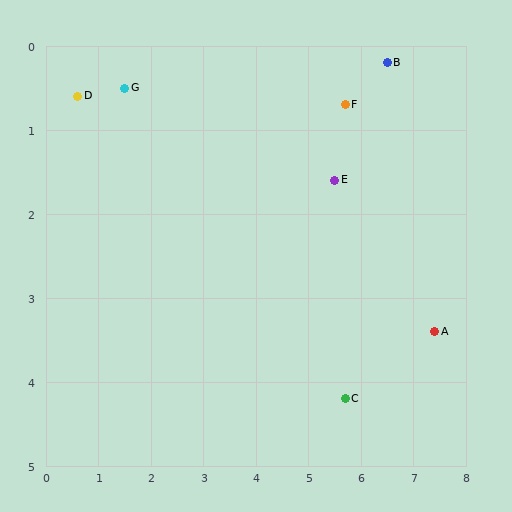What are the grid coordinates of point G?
Point G is at approximately (1.5, 0.5).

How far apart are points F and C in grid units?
Points F and C are about 3.5 grid units apart.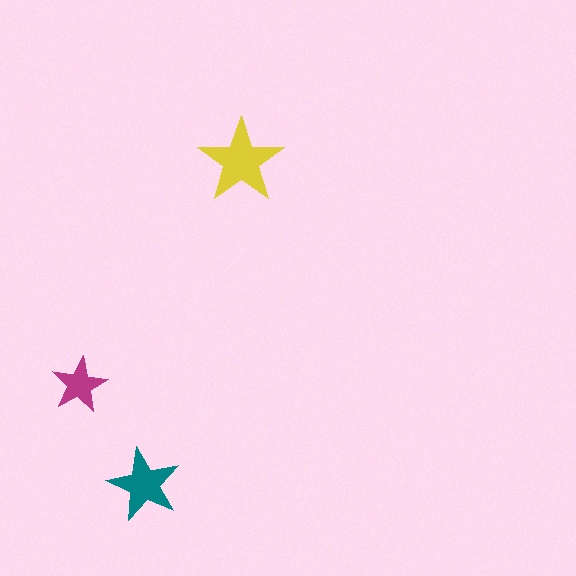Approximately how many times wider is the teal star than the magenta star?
About 1.5 times wider.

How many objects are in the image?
There are 3 objects in the image.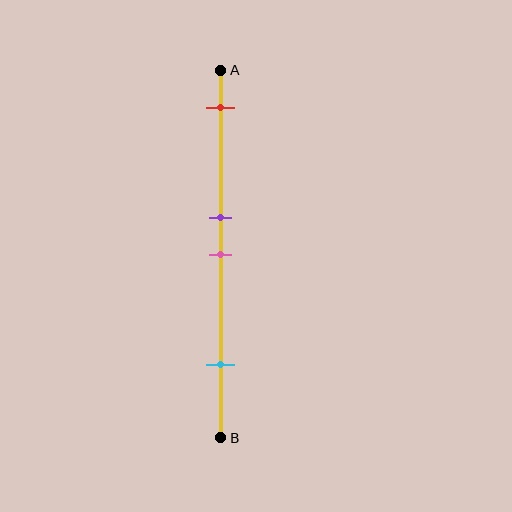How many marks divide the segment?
There are 4 marks dividing the segment.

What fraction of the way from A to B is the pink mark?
The pink mark is approximately 50% (0.5) of the way from A to B.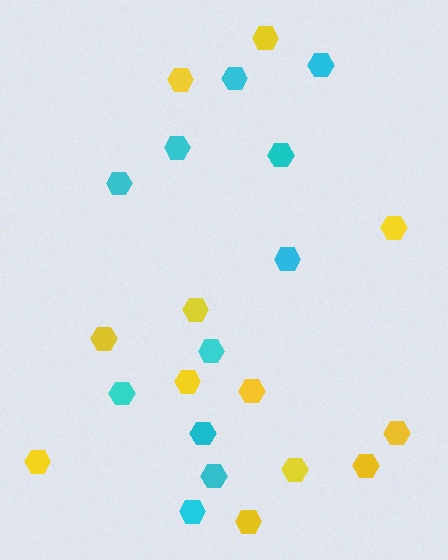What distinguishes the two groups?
There are 2 groups: one group of yellow hexagons (12) and one group of cyan hexagons (11).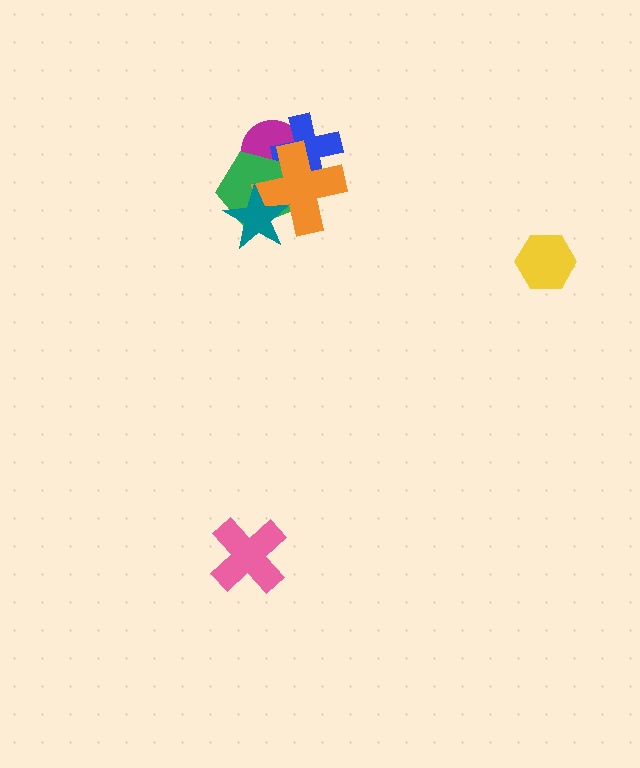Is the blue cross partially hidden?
Yes, it is partially covered by another shape.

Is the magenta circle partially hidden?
Yes, it is partially covered by another shape.